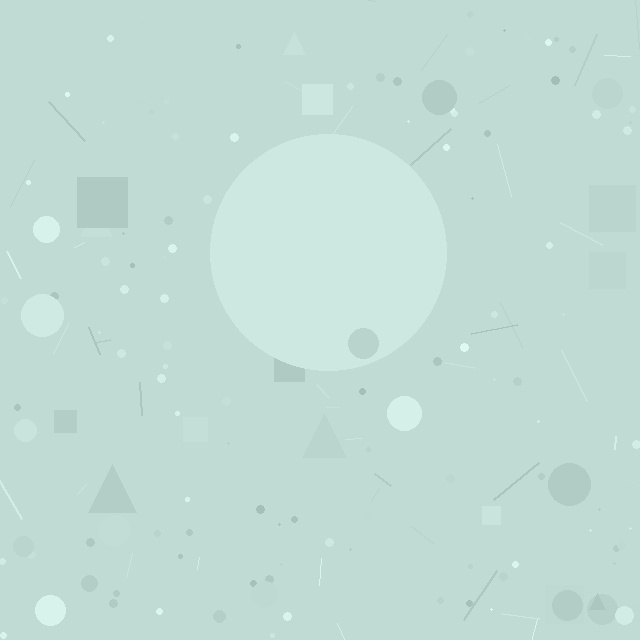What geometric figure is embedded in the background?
A circle is embedded in the background.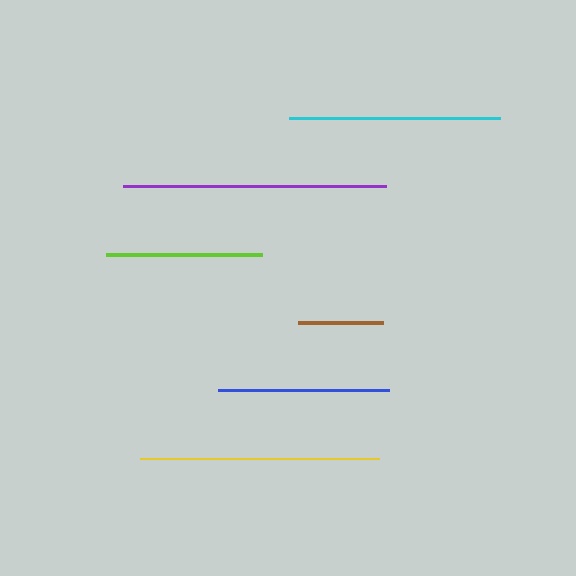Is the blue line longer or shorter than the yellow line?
The yellow line is longer than the blue line.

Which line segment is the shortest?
The brown line is the shortest at approximately 86 pixels.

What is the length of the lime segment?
The lime segment is approximately 156 pixels long.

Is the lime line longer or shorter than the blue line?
The blue line is longer than the lime line.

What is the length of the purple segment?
The purple segment is approximately 263 pixels long.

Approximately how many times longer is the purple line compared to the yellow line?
The purple line is approximately 1.1 times the length of the yellow line.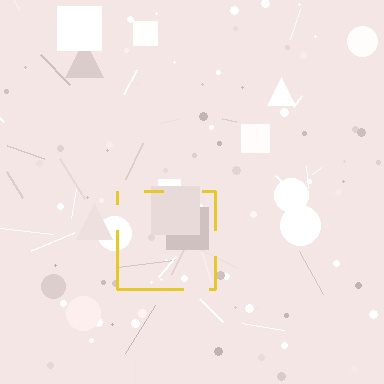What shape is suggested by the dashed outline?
The dashed outline suggests a square.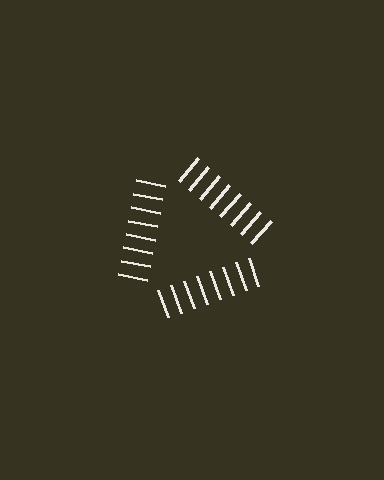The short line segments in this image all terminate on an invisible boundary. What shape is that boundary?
An illusory triangle — the line segments terminate on its edges but no continuous stroke is drawn.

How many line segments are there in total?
24 — 8 along each of the 3 edges.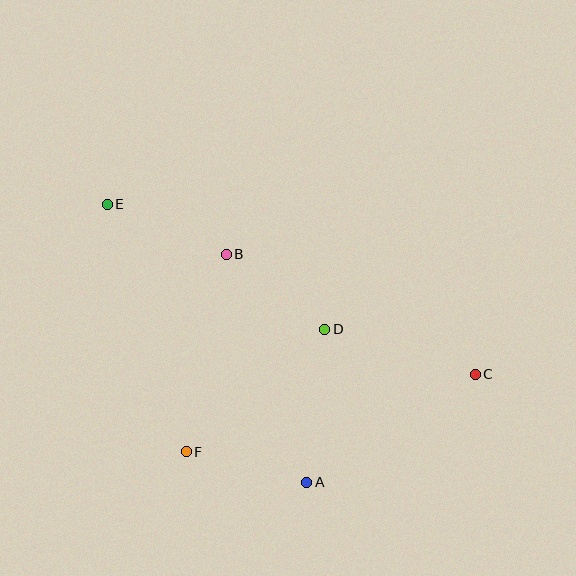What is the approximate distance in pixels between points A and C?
The distance between A and C is approximately 200 pixels.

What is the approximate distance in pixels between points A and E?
The distance between A and E is approximately 342 pixels.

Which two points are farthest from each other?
Points C and E are farthest from each other.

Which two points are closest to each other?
Points B and D are closest to each other.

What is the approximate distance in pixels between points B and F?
The distance between B and F is approximately 201 pixels.